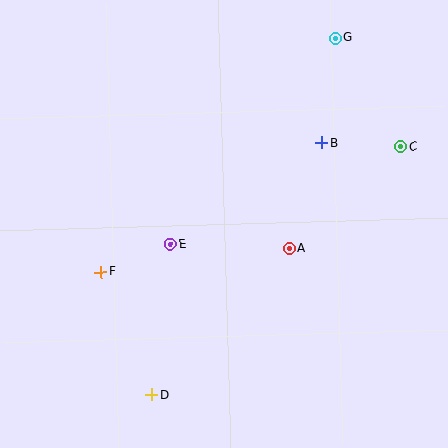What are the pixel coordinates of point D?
Point D is at (152, 395).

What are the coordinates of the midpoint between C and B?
The midpoint between C and B is at (361, 145).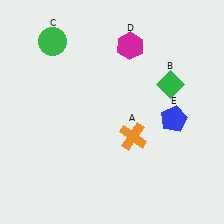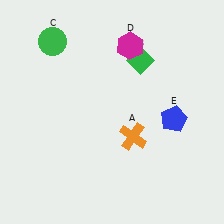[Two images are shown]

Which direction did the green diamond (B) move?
The green diamond (B) moved left.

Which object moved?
The green diamond (B) moved left.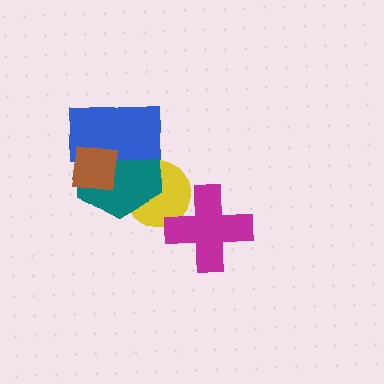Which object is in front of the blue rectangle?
The brown square is in front of the blue rectangle.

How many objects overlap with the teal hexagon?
3 objects overlap with the teal hexagon.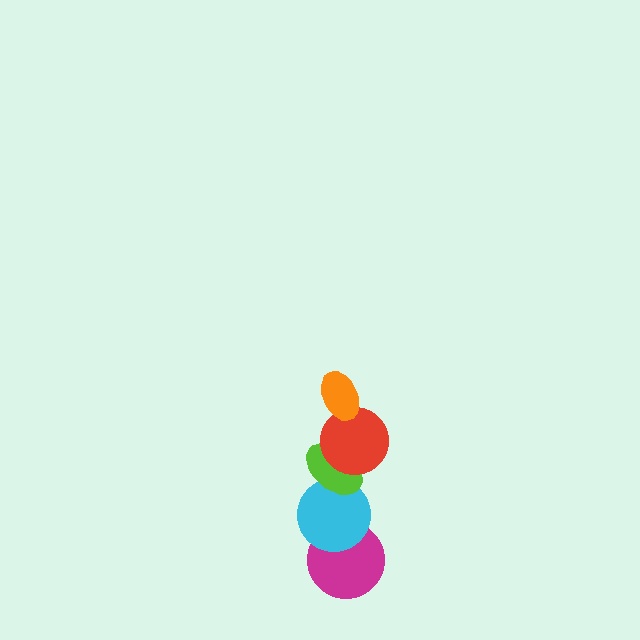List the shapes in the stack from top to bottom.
From top to bottom: the orange ellipse, the red circle, the lime ellipse, the cyan circle, the magenta circle.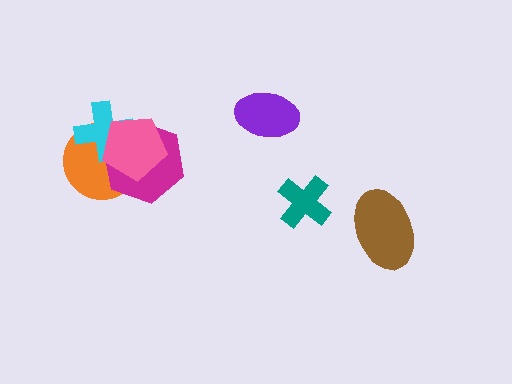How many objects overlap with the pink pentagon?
3 objects overlap with the pink pentagon.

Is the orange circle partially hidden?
Yes, it is partially covered by another shape.